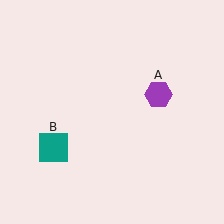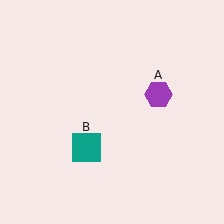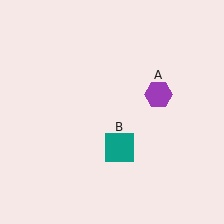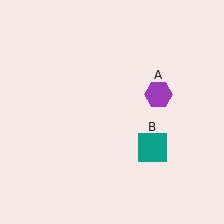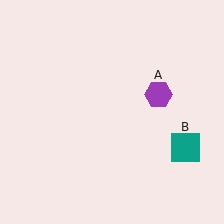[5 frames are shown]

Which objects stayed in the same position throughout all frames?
Purple hexagon (object A) remained stationary.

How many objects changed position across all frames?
1 object changed position: teal square (object B).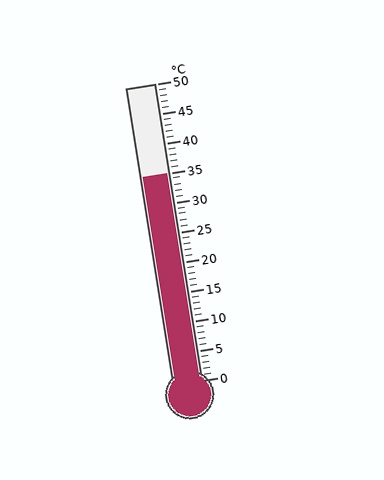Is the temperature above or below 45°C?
The temperature is below 45°C.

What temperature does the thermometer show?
The thermometer shows approximately 35°C.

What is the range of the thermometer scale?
The thermometer scale ranges from 0°C to 50°C.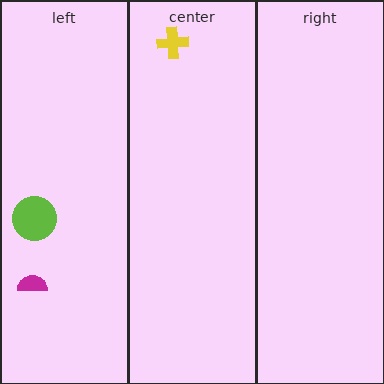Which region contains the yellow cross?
The center region.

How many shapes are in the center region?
1.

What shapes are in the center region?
The yellow cross.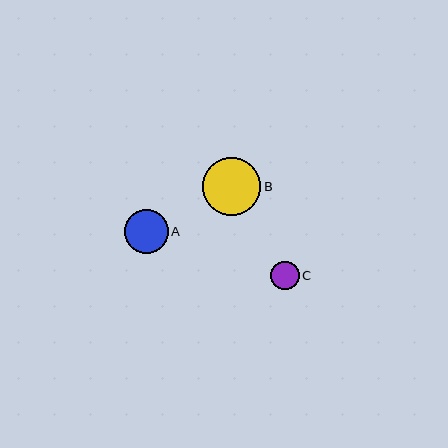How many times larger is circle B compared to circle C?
Circle B is approximately 2.0 times the size of circle C.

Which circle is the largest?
Circle B is the largest with a size of approximately 58 pixels.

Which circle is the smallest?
Circle C is the smallest with a size of approximately 29 pixels.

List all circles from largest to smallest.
From largest to smallest: B, A, C.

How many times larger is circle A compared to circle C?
Circle A is approximately 1.5 times the size of circle C.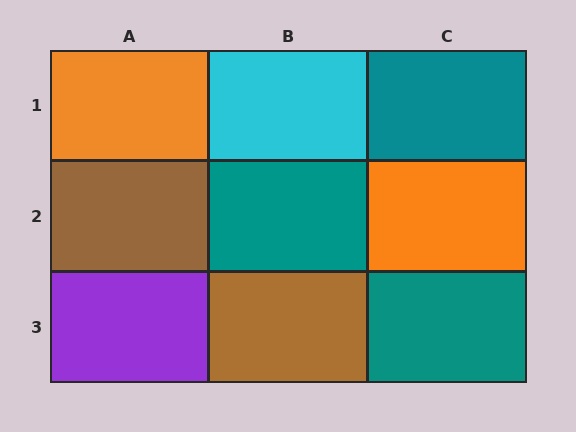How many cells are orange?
2 cells are orange.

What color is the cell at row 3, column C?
Teal.